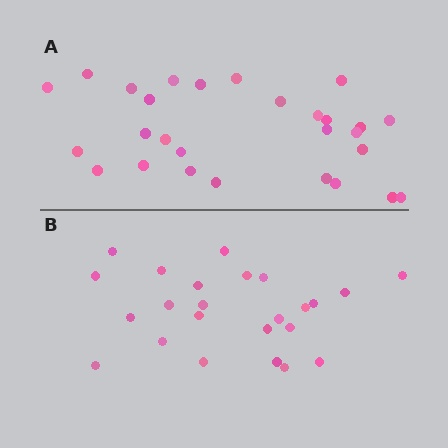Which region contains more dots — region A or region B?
Region A (the top region) has more dots.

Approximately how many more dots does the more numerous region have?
Region A has about 4 more dots than region B.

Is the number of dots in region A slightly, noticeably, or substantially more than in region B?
Region A has only slightly more — the two regions are fairly close. The ratio is roughly 1.2 to 1.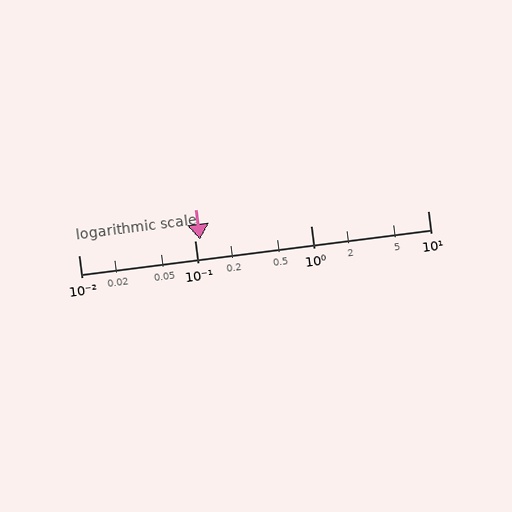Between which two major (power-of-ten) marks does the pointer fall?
The pointer is between 0.1 and 1.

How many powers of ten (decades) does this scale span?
The scale spans 3 decades, from 0.01 to 10.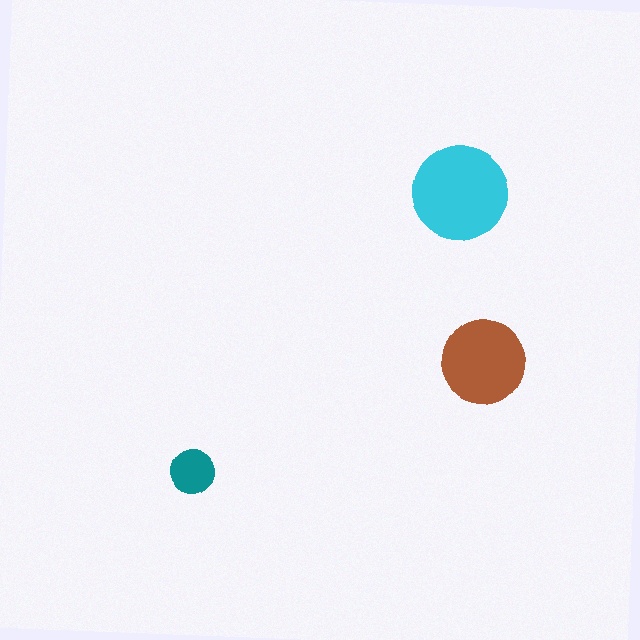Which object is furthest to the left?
The teal circle is leftmost.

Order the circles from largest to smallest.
the cyan one, the brown one, the teal one.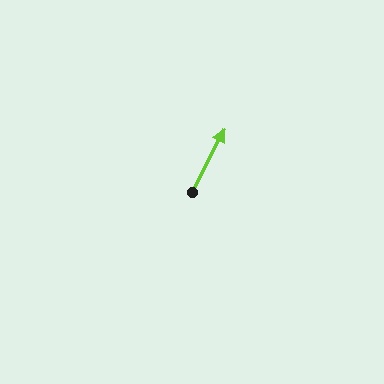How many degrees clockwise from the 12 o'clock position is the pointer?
Approximately 27 degrees.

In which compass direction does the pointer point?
Northeast.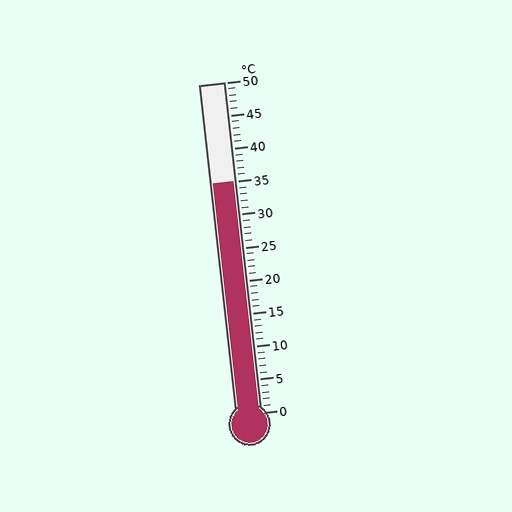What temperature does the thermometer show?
The thermometer shows approximately 35°C.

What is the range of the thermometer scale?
The thermometer scale ranges from 0°C to 50°C.